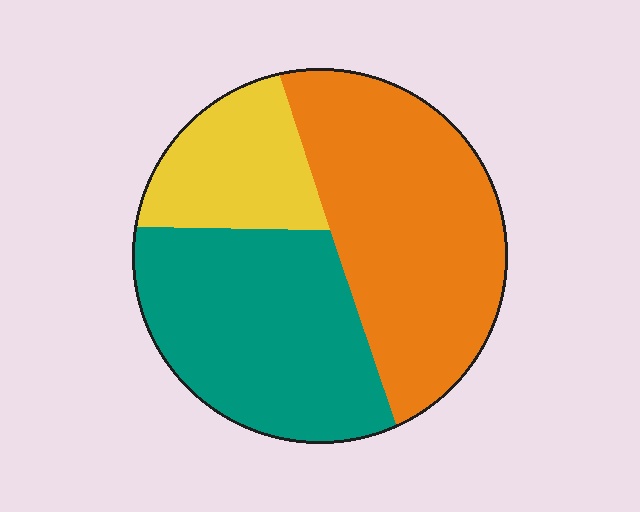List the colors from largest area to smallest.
From largest to smallest: orange, teal, yellow.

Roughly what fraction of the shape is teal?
Teal takes up between a third and a half of the shape.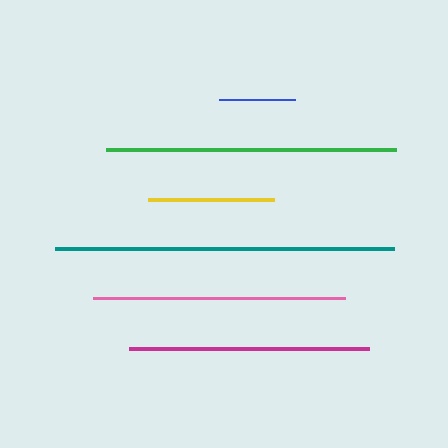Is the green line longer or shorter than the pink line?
The green line is longer than the pink line.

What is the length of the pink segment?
The pink segment is approximately 251 pixels long.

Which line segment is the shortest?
The blue line is the shortest at approximately 76 pixels.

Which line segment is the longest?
The teal line is the longest at approximately 339 pixels.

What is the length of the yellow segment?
The yellow segment is approximately 125 pixels long.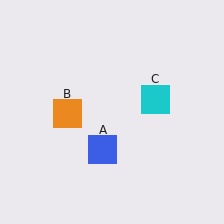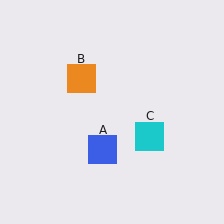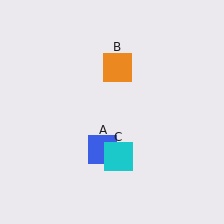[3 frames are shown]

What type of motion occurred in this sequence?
The orange square (object B), cyan square (object C) rotated clockwise around the center of the scene.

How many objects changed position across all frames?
2 objects changed position: orange square (object B), cyan square (object C).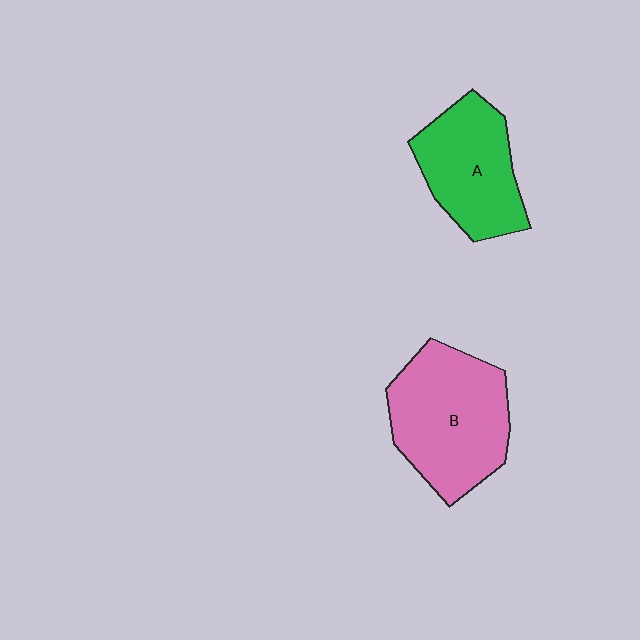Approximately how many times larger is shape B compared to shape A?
Approximately 1.3 times.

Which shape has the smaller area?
Shape A (green).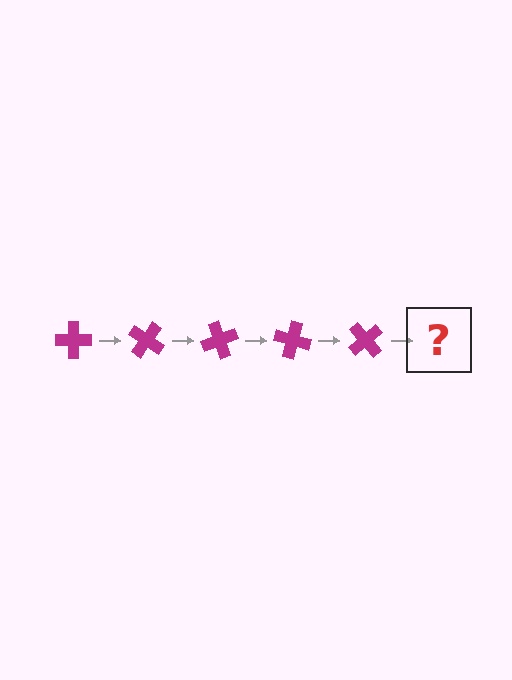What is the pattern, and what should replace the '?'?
The pattern is that the cross rotates 35 degrees each step. The '?' should be a magenta cross rotated 175 degrees.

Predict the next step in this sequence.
The next step is a magenta cross rotated 175 degrees.